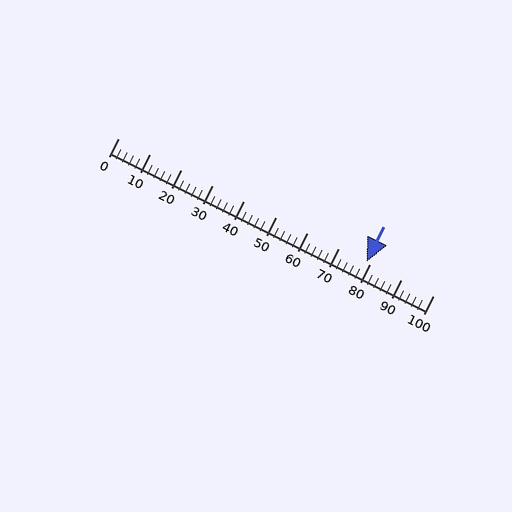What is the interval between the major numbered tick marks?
The major tick marks are spaced 10 units apart.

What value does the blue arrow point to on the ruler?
The blue arrow points to approximately 79.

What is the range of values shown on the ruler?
The ruler shows values from 0 to 100.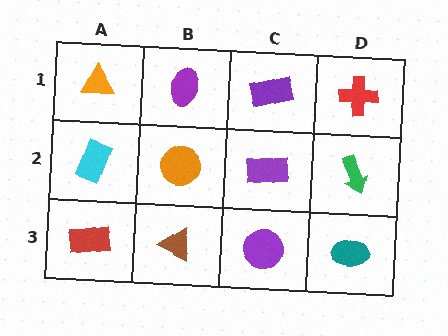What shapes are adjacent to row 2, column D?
A red cross (row 1, column D), a teal ellipse (row 3, column D), a purple rectangle (row 2, column C).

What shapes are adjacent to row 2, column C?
A purple rectangle (row 1, column C), a purple circle (row 3, column C), an orange circle (row 2, column B), a green arrow (row 2, column D).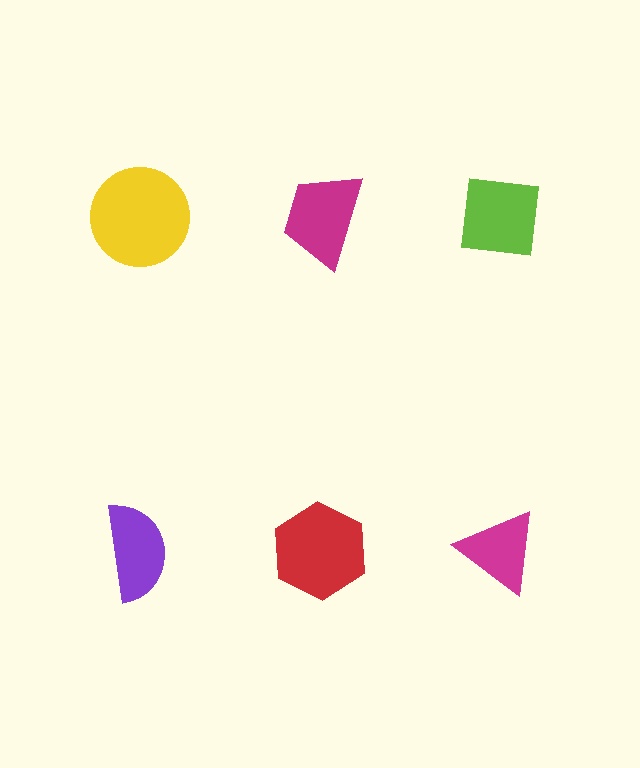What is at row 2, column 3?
A magenta triangle.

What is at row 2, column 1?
A purple semicircle.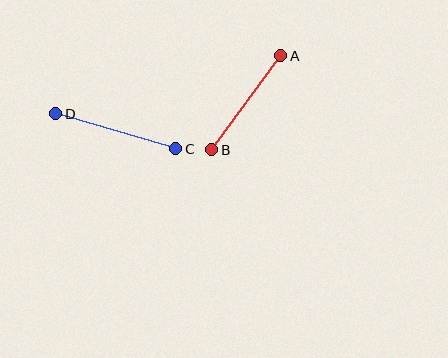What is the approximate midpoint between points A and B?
The midpoint is at approximately (246, 103) pixels.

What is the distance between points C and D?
The distance is approximately 125 pixels.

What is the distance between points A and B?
The distance is approximately 116 pixels.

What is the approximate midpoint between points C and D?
The midpoint is at approximately (116, 131) pixels.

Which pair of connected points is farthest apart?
Points C and D are farthest apart.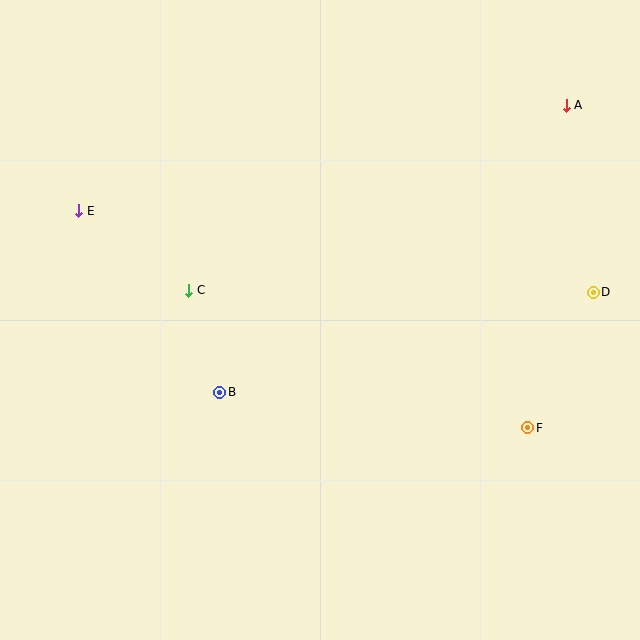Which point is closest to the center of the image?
Point B at (220, 392) is closest to the center.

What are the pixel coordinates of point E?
Point E is at (79, 211).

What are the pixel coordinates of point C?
Point C is at (189, 290).